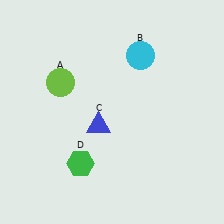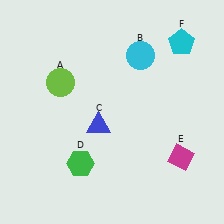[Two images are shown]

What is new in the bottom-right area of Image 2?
A magenta diamond (E) was added in the bottom-right area of Image 2.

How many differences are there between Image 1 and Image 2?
There are 2 differences between the two images.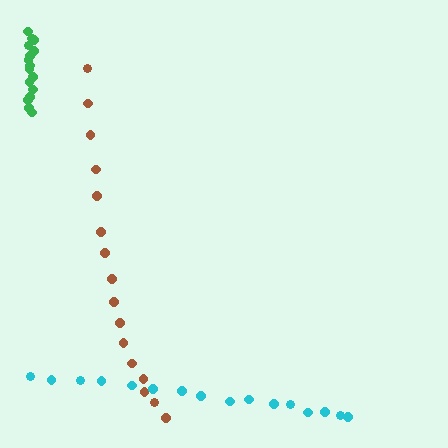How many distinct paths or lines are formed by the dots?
There are 3 distinct paths.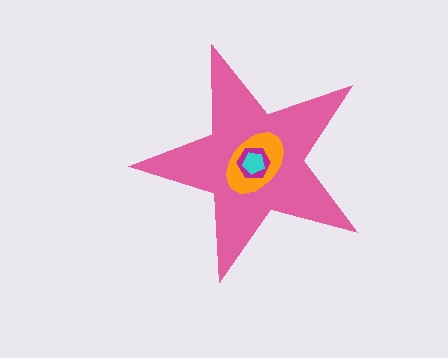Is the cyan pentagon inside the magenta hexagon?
Yes.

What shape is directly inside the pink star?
The orange ellipse.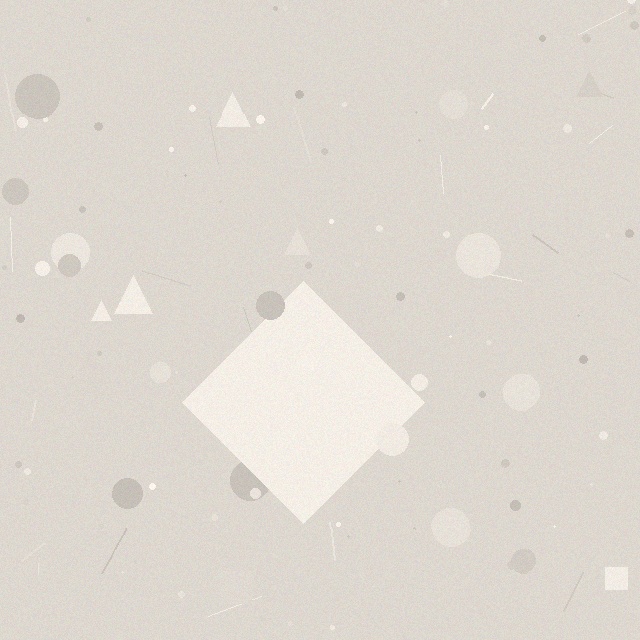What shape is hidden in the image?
A diamond is hidden in the image.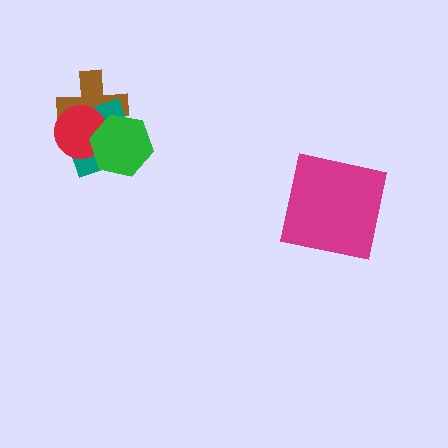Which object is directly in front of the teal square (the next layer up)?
The red circle is directly in front of the teal square.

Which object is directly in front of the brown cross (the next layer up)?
The teal square is directly in front of the brown cross.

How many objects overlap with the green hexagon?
3 objects overlap with the green hexagon.